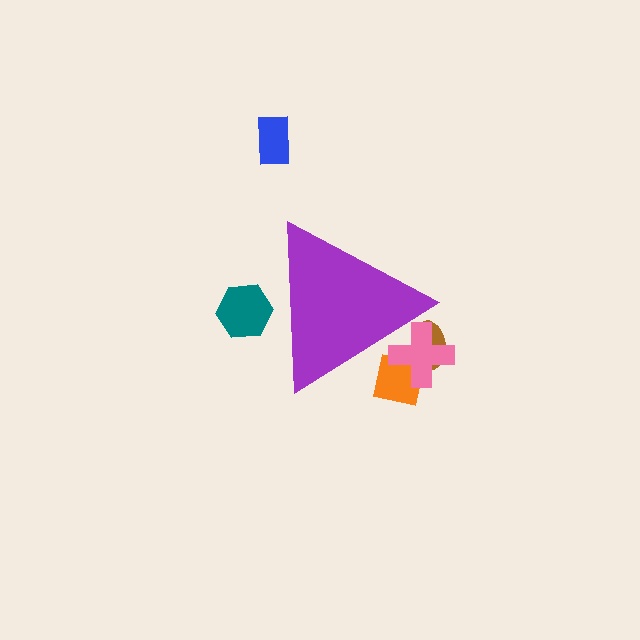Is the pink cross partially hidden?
Yes, the pink cross is partially hidden behind the purple triangle.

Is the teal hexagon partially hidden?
Yes, the teal hexagon is partially hidden behind the purple triangle.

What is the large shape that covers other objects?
A purple triangle.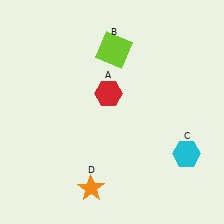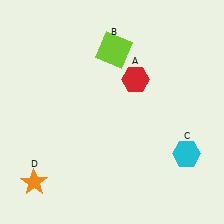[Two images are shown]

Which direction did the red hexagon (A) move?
The red hexagon (A) moved right.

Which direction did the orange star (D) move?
The orange star (D) moved left.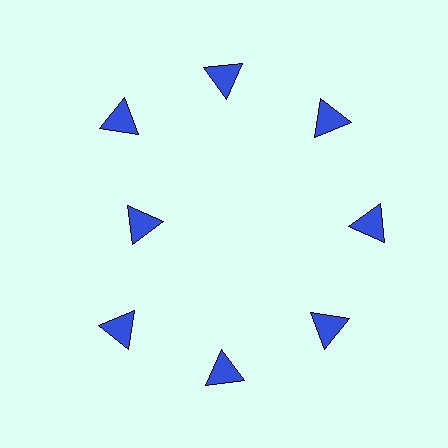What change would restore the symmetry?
The symmetry would be restored by moving it outward, back onto the ring so that all 8 triangles sit at equal angles and equal distance from the center.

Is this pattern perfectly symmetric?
No. The 8 blue triangles are arranged in a ring, but one element near the 9 o'clock position is pulled inward toward the center, breaking the 8-fold rotational symmetry.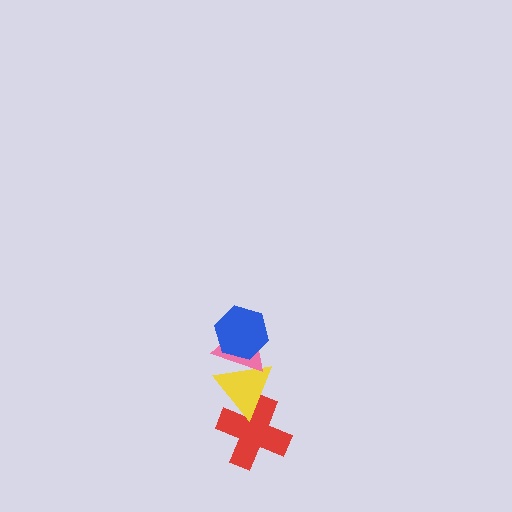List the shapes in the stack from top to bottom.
From top to bottom: the blue hexagon, the pink triangle, the yellow triangle, the red cross.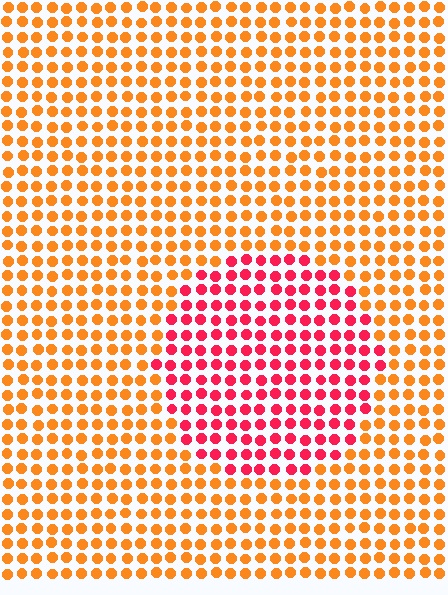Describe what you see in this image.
The image is filled with small orange elements in a uniform arrangement. A circle-shaped region is visible where the elements are tinted to a slightly different hue, forming a subtle color boundary.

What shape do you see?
I see a circle.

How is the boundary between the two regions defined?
The boundary is defined purely by a slight shift in hue (about 44 degrees). Spacing, size, and orientation are identical on both sides.